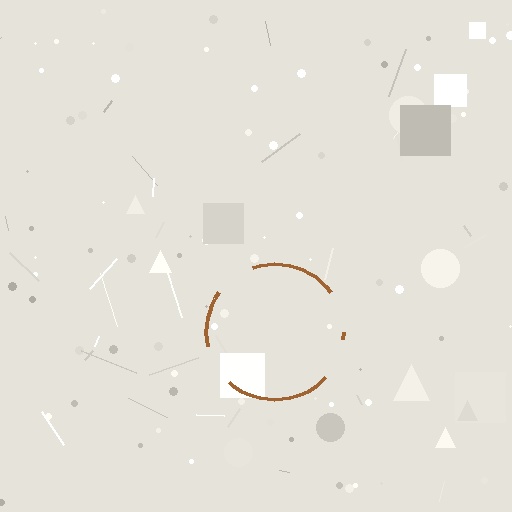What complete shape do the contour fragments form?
The contour fragments form a circle.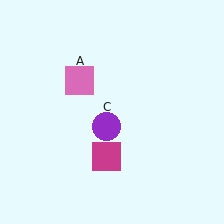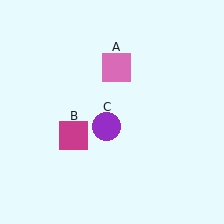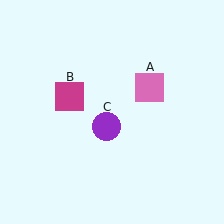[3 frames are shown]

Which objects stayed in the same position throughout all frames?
Purple circle (object C) remained stationary.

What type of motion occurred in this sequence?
The pink square (object A), magenta square (object B) rotated clockwise around the center of the scene.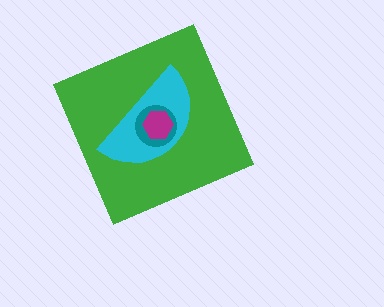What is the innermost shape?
The magenta hexagon.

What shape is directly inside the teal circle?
The magenta hexagon.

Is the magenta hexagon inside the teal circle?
Yes.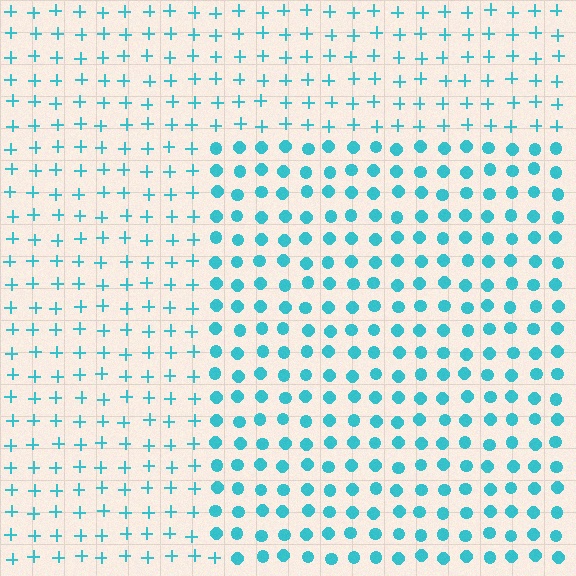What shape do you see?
I see a rectangle.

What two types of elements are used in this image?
The image uses circles inside the rectangle region and plus signs outside it.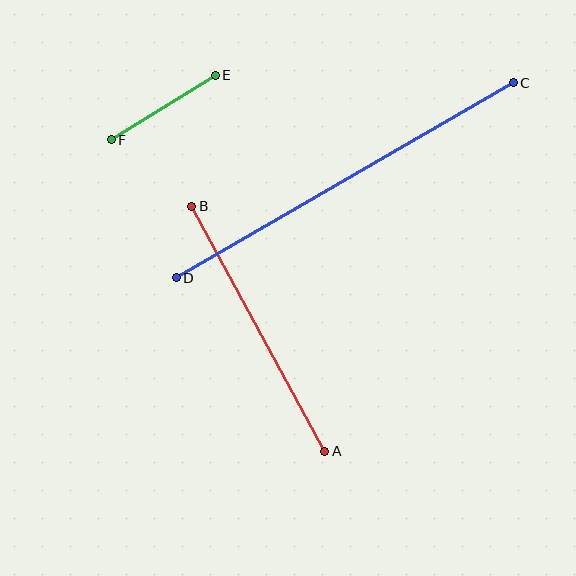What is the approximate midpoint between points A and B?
The midpoint is at approximately (258, 329) pixels.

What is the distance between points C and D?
The distance is approximately 389 pixels.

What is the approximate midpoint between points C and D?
The midpoint is at approximately (345, 180) pixels.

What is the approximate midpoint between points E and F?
The midpoint is at approximately (163, 108) pixels.